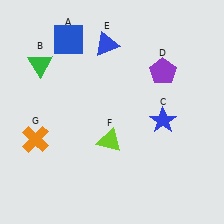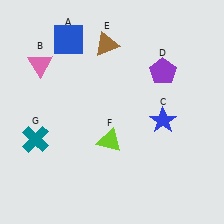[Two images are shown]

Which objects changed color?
B changed from green to pink. E changed from blue to brown. G changed from orange to teal.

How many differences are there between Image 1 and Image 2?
There are 3 differences between the two images.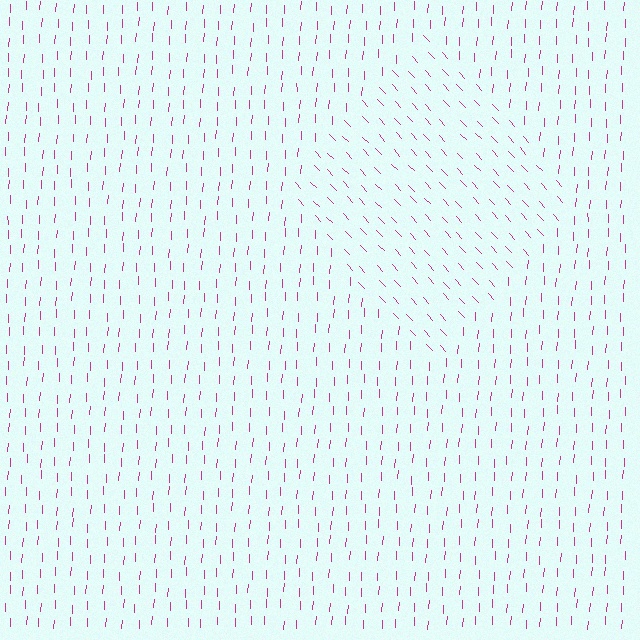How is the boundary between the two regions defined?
The boundary is defined purely by a change in line orientation (approximately 45 degrees difference). All lines are the same color and thickness.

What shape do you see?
I see a diamond.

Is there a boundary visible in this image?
Yes, there is a texture boundary formed by a change in line orientation.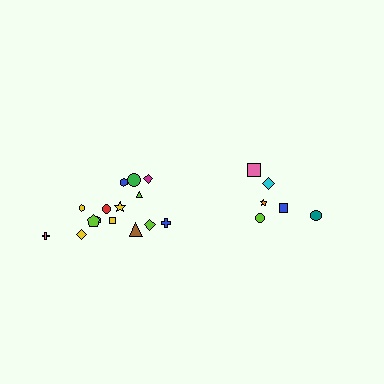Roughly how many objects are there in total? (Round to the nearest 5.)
Roughly 20 objects in total.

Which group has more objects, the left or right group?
The left group.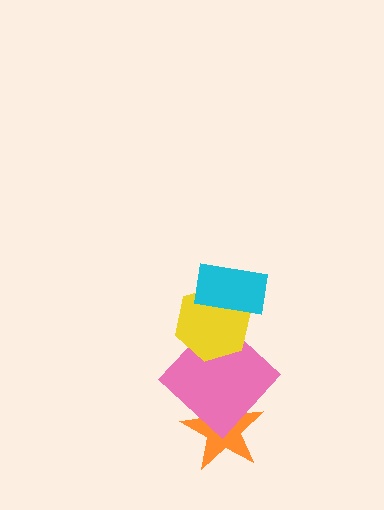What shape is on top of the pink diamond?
The yellow hexagon is on top of the pink diamond.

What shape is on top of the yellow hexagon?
The cyan rectangle is on top of the yellow hexagon.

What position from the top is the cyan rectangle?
The cyan rectangle is 1st from the top.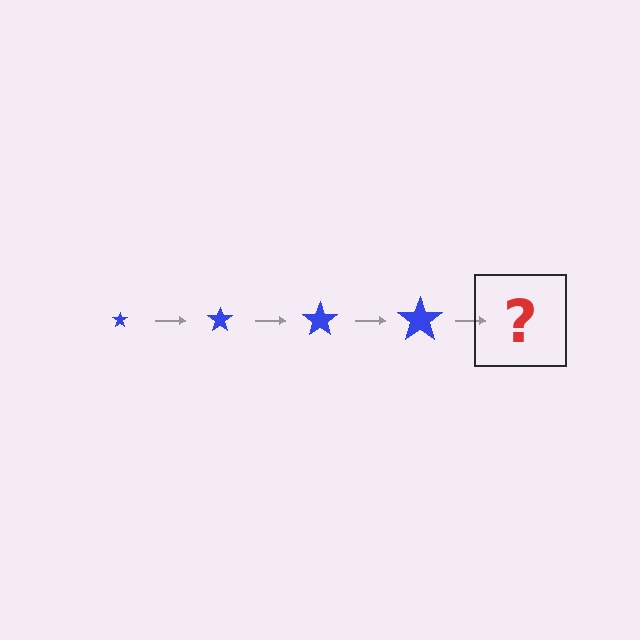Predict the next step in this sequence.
The next step is a blue star, larger than the previous one.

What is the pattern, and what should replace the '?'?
The pattern is that the star gets progressively larger each step. The '?' should be a blue star, larger than the previous one.